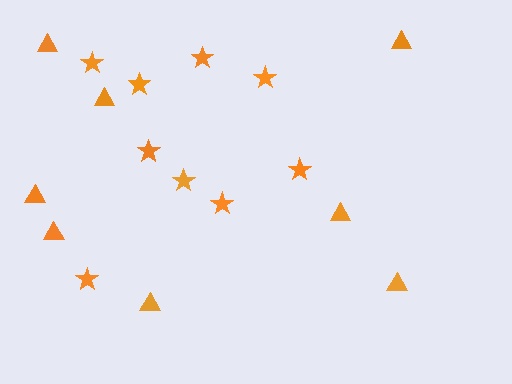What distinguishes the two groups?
There are 2 groups: one group of triangles (8) and one group of stars (9).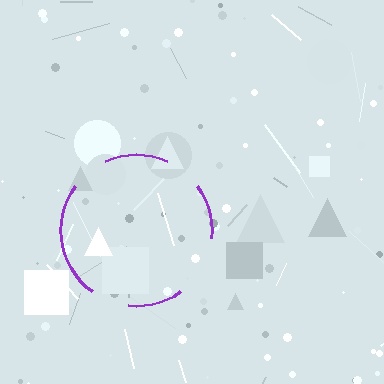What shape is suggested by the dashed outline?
The dashed outline suggests a circle.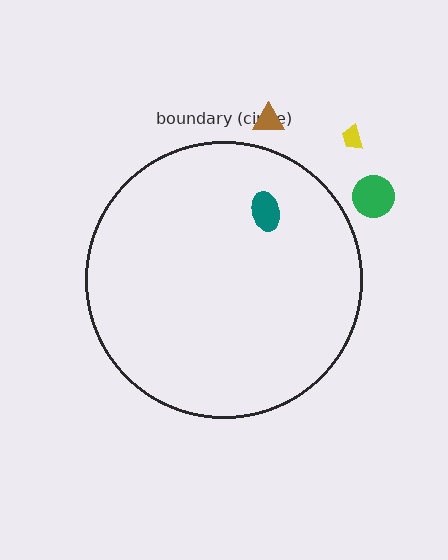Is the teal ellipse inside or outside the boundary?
Inside.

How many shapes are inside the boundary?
1 inside, 3 outside.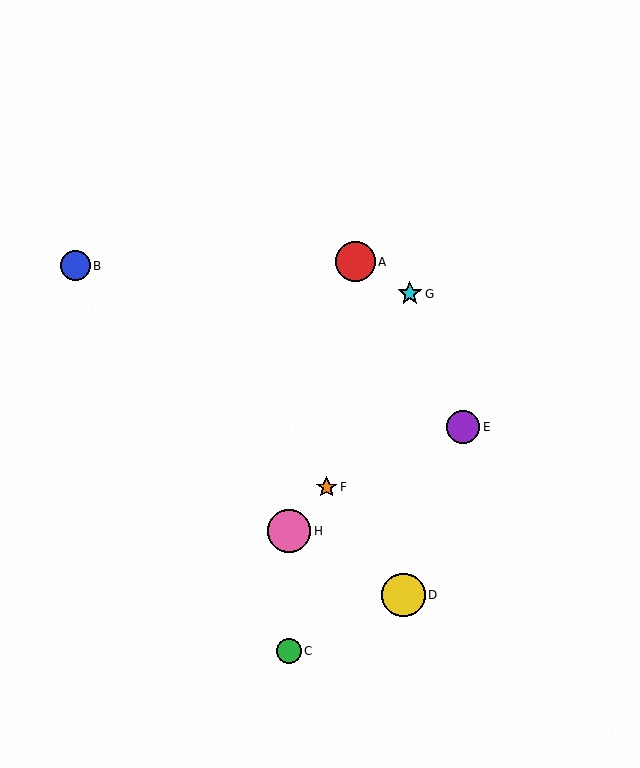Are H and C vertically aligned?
Yes, both are at x≈289.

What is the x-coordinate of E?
Object E is at x≈463.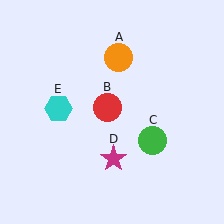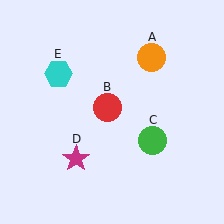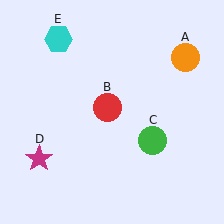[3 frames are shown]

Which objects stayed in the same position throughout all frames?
Red circle (object B) and green circle (object C) remained stationary.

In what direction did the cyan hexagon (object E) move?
The cyan hexagon (object E) moved up.